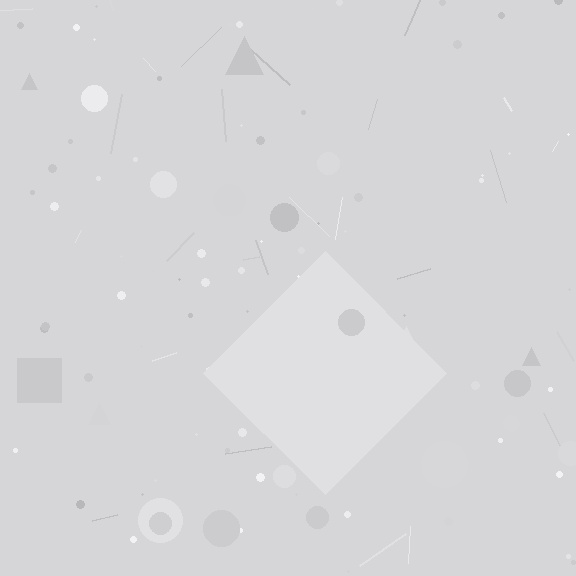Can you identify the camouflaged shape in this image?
The camouflaged shape is a diamond.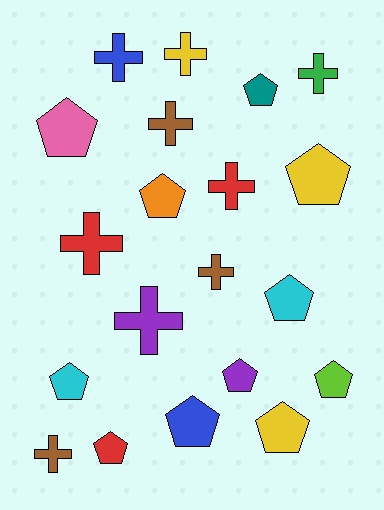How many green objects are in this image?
There is 1 green object.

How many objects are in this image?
There are 20 objects.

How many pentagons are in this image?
There are 11 pentagons.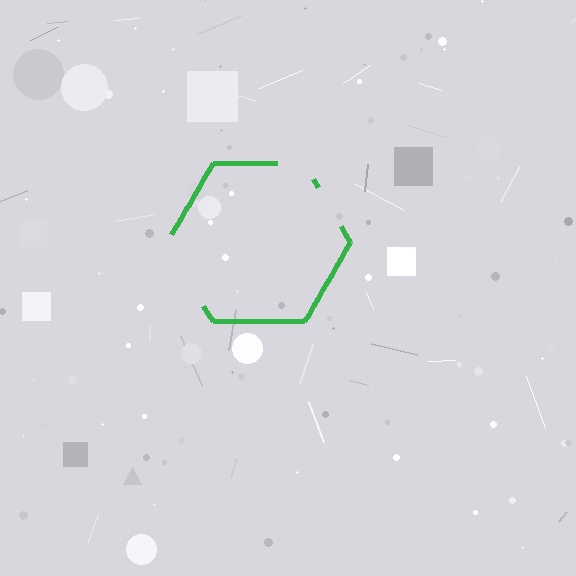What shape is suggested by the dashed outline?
The dashed outline suggests a hexagon.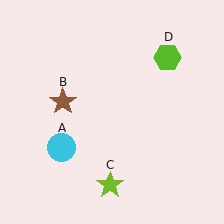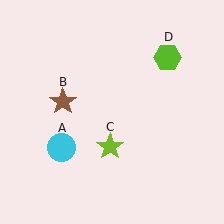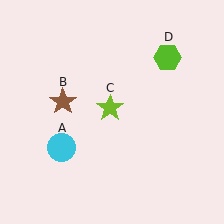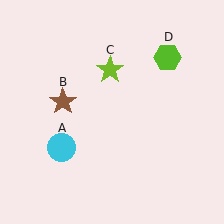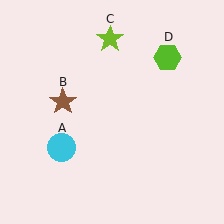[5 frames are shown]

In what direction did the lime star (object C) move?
The lime star (object C) moved up.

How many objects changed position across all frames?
1 object changed position: lime star (object C).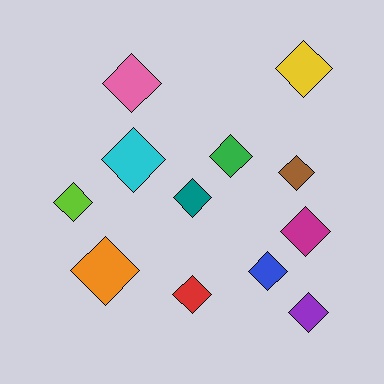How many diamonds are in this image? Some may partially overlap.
There are 12 diamonds.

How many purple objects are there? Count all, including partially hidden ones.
There is 1 purple object.